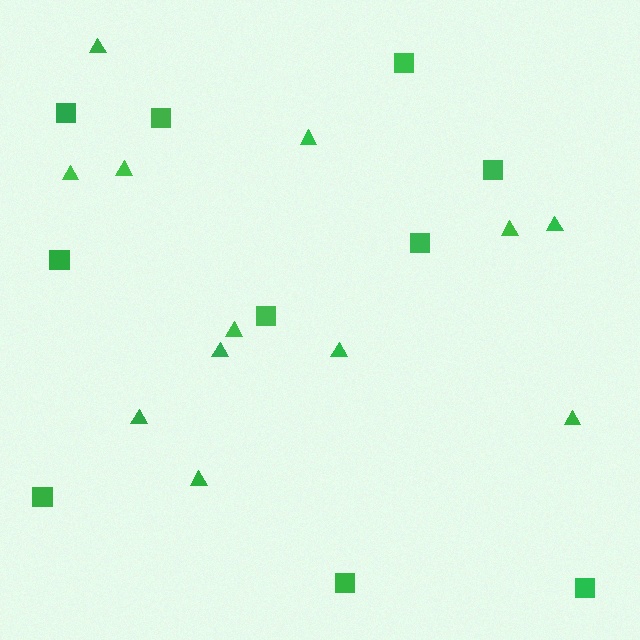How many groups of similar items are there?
There are 2 groups: one group of triangles (12) and one group of squares (10).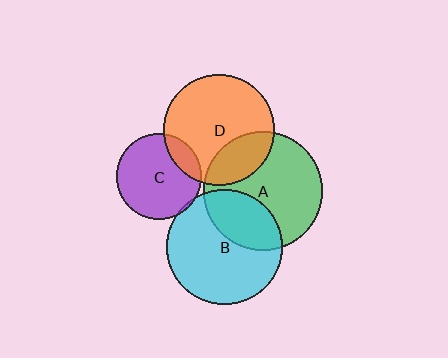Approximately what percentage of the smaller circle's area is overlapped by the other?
Approximately 25%.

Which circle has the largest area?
Circle A (green).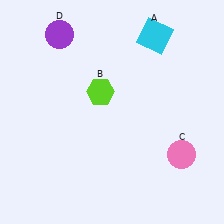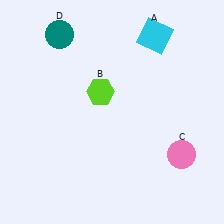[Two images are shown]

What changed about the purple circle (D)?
In Image 1, D is purple. In Image 2, it changed to teal.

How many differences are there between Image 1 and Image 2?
There is 1 difference between the two images.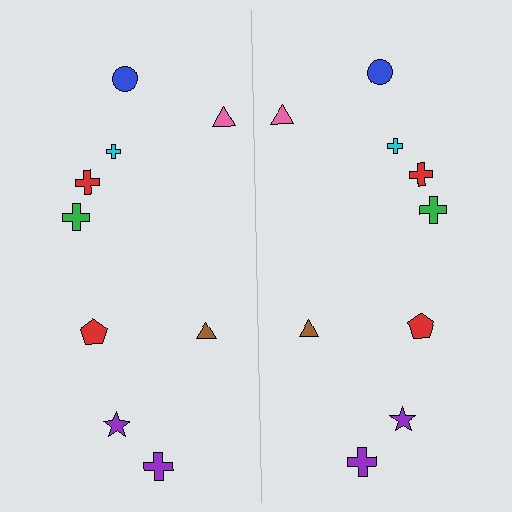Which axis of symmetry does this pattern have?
The pattern has a vertical axis of symmetry running through the center of the image.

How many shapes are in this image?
There are 18 shapes in this image.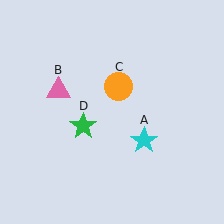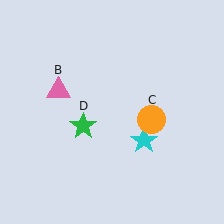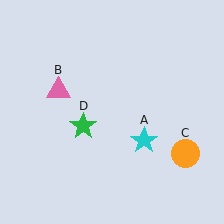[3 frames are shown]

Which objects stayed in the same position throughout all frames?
Cyan star (object A) and pink triangle (object B) and green star (object D) remained stationary.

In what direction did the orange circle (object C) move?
The orange circle (object C) moved down and to the right.